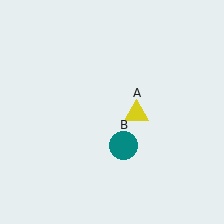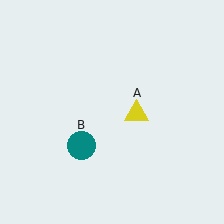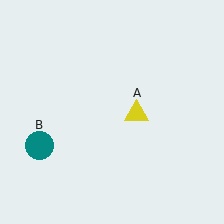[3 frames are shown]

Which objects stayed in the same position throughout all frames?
Yellow triangle (object A) remained stationary.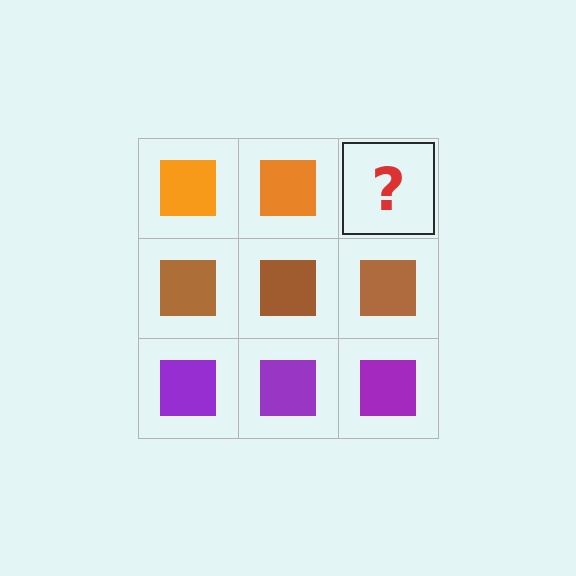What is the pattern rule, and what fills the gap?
The rule is that each row has a consistent color. The gap should be filled with an orange square.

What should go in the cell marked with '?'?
The missing cell should contain an orange square.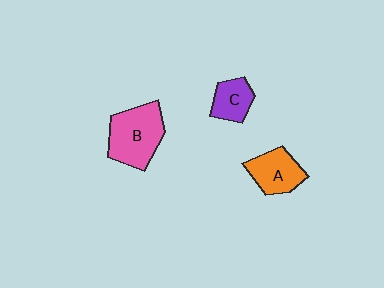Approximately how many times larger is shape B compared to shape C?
Approximately 1.9 times.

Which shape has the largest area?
Shape B (pink).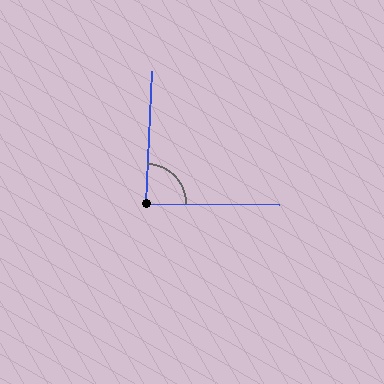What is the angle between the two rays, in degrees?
Approximately 88 degrees.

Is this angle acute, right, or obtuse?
It is approximately a right angle.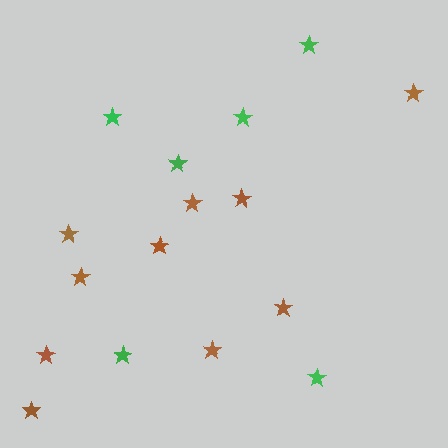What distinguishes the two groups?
There are 2 groups: one group of green stars (6) and one group of brown stars (10).